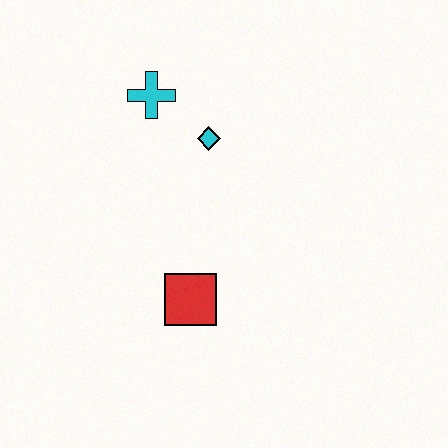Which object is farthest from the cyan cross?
The red square is farthest from the cyan cross.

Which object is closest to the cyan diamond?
The cyan cross is closest to the cyan diamond.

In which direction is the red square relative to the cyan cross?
The red square is below the cyan cross.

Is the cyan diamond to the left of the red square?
No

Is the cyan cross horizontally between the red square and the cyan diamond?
No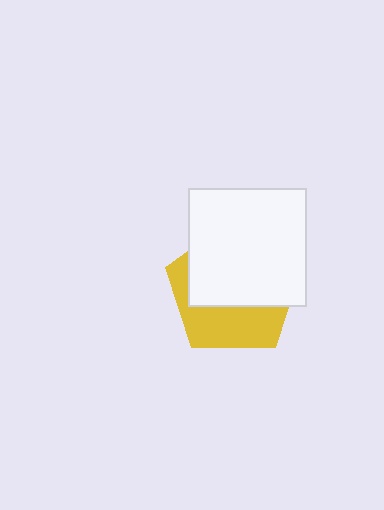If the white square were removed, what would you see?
You would see the complete yellow pentagon.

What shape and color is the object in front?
The object in front is a white square.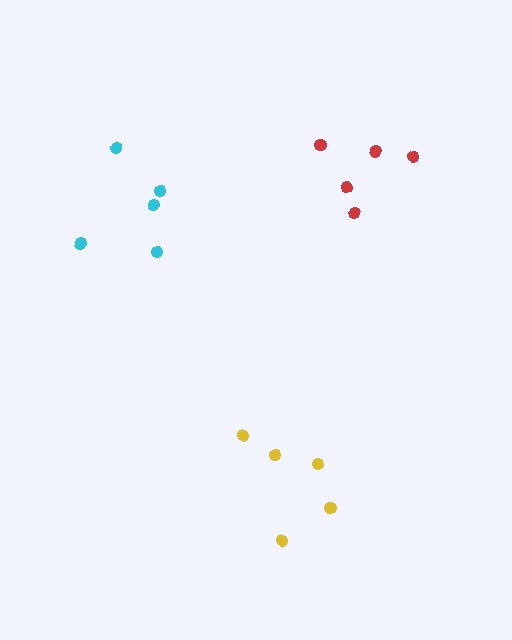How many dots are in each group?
Group 1: 5 dots, Group 2: 5 dots, Group 3: 5 dots (15 total).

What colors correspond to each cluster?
The clusters are colored: yellow, cyan, red.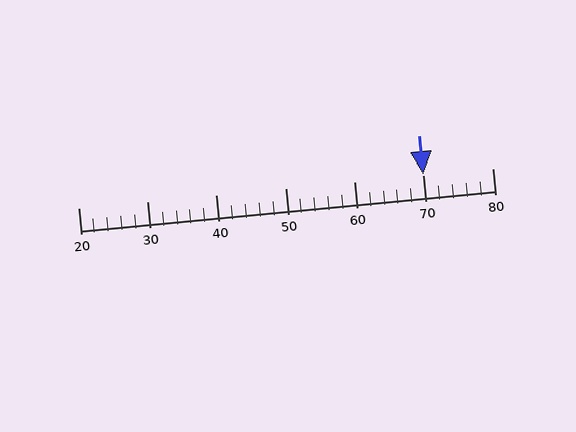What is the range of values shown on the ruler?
The ruler shows values from 20 to 80.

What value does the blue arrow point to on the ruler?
The blue arrow points to approximately 70.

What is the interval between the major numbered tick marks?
The major tick marks are spaced 10 units apart.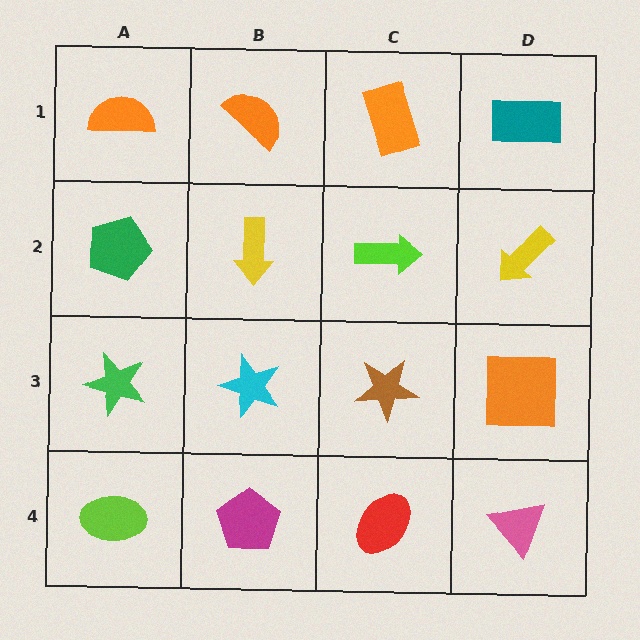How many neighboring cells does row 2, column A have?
3.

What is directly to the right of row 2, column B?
A lime arrow.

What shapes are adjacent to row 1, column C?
A lime arrow (row 2, column C), an orange semicircle (row 1, column B), a teal rectangle (row 1, column D).